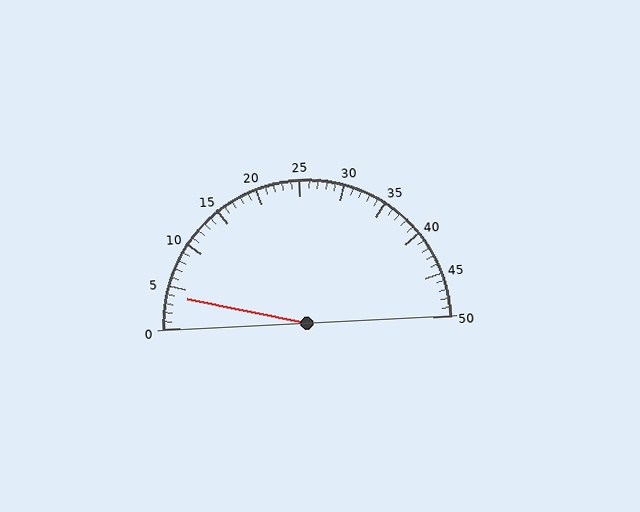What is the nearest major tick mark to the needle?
The nearest major tick mark is 5.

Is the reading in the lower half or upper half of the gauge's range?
The reading is in the lower half of the range (0 to 50).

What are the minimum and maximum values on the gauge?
The gauge ranges from 0 to 50.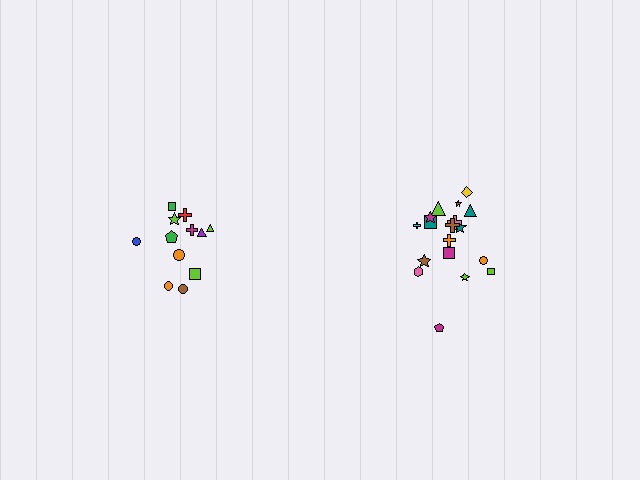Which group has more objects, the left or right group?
The right group.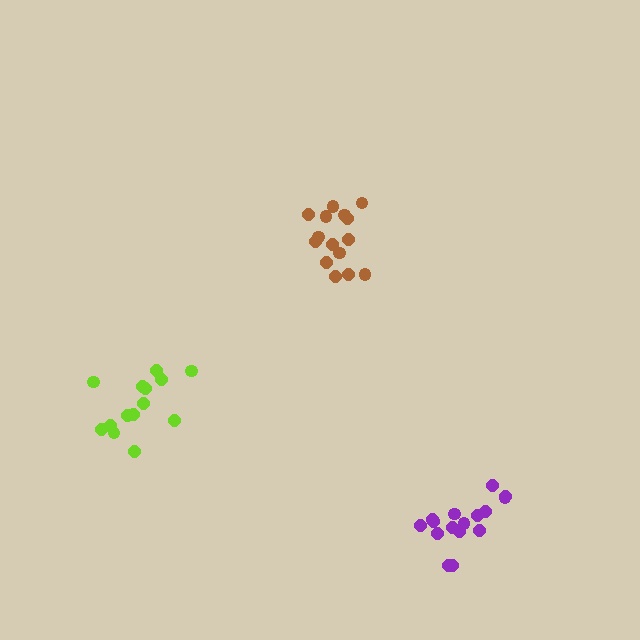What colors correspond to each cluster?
The clusters are colored: lime, purple, brown.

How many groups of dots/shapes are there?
There are 3 groups.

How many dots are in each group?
Group 1: 14 dots, Group 2: 16 dots, Group 3: 15 dots (45 total).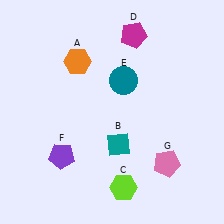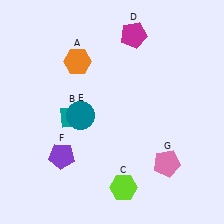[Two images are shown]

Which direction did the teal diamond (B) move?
The teal diamond (B) moved left.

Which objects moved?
The objects that moved are: the teal diamond (B), the teal circle (E).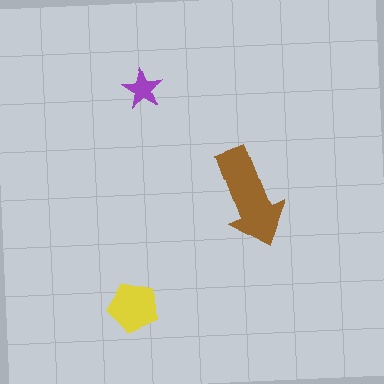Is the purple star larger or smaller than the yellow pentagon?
Smaller.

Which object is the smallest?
The purple star.